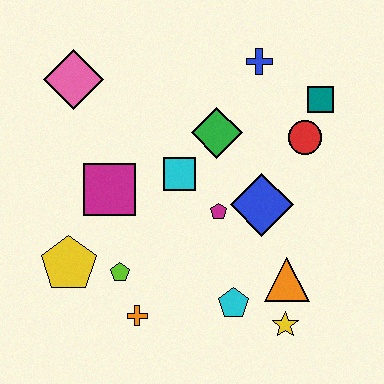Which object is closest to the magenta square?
The cyan square is closest to the magenta square.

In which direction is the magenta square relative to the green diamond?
The magenta square is to the left of the green diamond.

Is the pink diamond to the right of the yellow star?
No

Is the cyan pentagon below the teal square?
Yes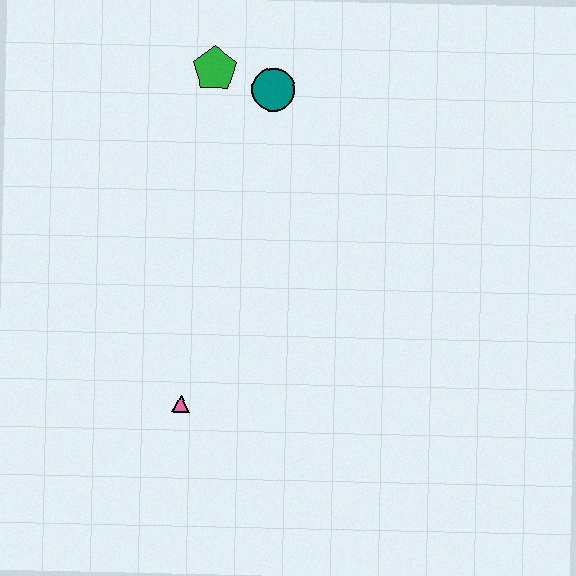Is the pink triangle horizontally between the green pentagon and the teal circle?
No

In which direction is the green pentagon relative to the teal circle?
The green pentagon is to the left of the teal circle.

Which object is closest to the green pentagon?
The teal circle is closest to the green pentagon.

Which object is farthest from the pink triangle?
The green pentagon is farthest from the pink triangle.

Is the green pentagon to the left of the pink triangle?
No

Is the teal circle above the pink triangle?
Yes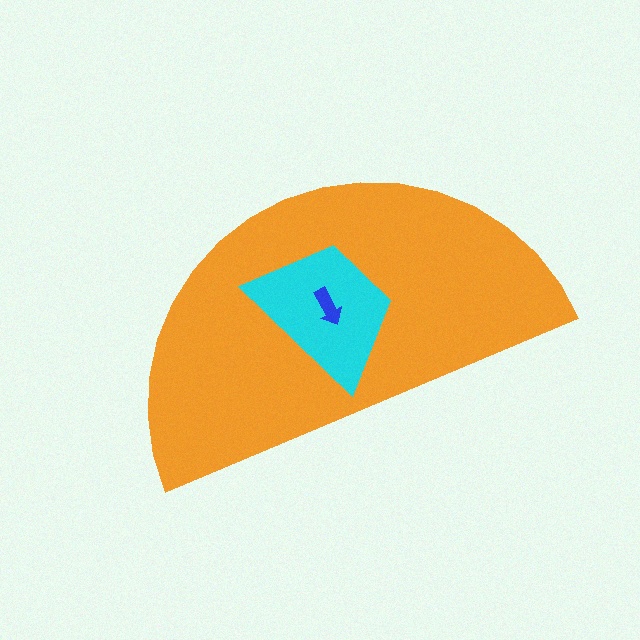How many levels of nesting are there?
3.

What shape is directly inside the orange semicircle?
The cyan trapezoid.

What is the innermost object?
The blue arrow.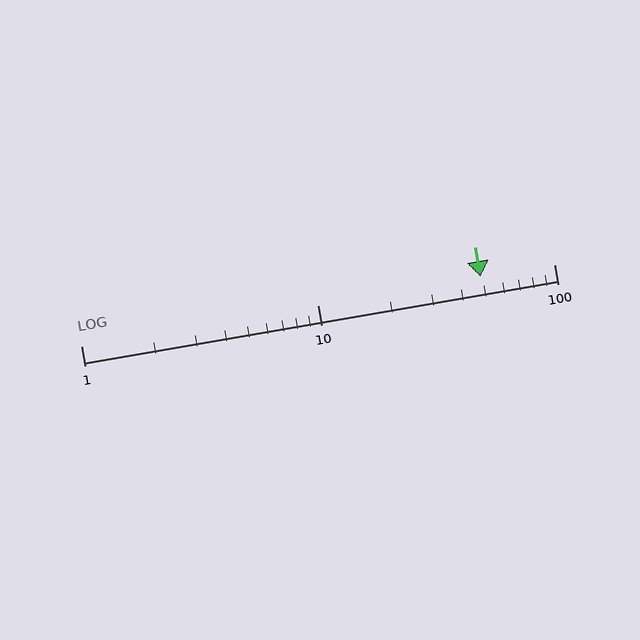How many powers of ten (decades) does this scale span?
The scale spans 2 decades, from 1 to 100.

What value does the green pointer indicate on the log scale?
The pointer indicates approximately 49.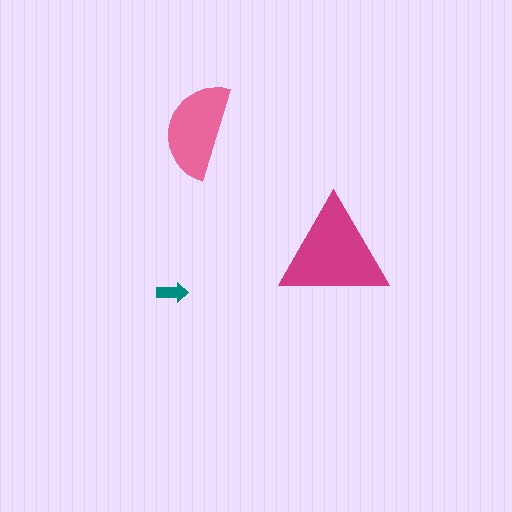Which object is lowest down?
The teal arrow is bottommost.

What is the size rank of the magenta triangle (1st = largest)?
1st.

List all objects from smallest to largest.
The teal arrow, the pink semicircle, the magenta triangle.